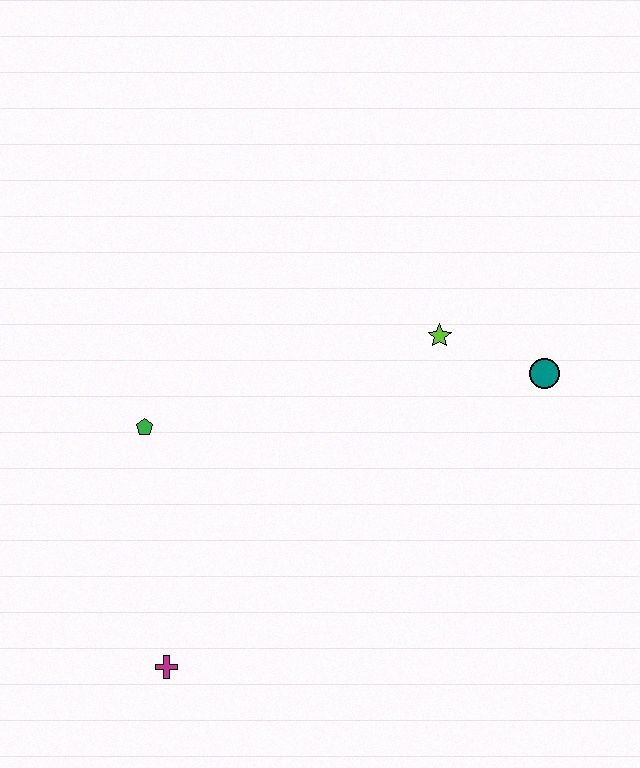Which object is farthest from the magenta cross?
The teal circle is farthest from the magenta cross.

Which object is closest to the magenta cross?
The green pentagon is closest to the magenta cross.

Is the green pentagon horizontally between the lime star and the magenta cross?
No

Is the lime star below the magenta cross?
No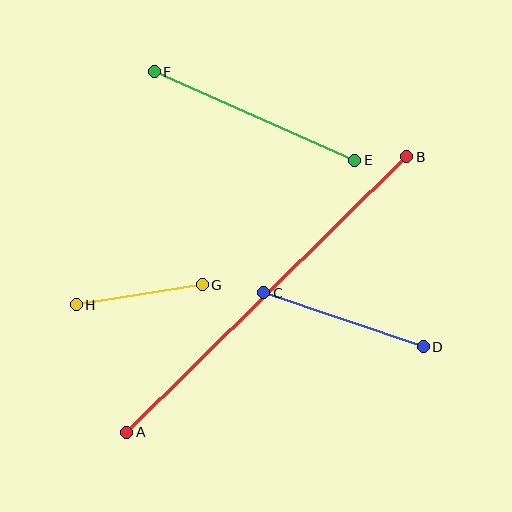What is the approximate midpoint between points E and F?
The midpoint is at approximately (255, 116) pixels.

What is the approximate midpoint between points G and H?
The midpoint is at approximately (139, 295) pixels.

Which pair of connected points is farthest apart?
Points A and B are farthest apart.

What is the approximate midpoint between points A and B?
The midpoint is at approximately (267, 295) pixels.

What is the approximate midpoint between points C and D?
The midpoint is at approximately (344, 320) pixels.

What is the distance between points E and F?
The distance is approximately 219 pixels.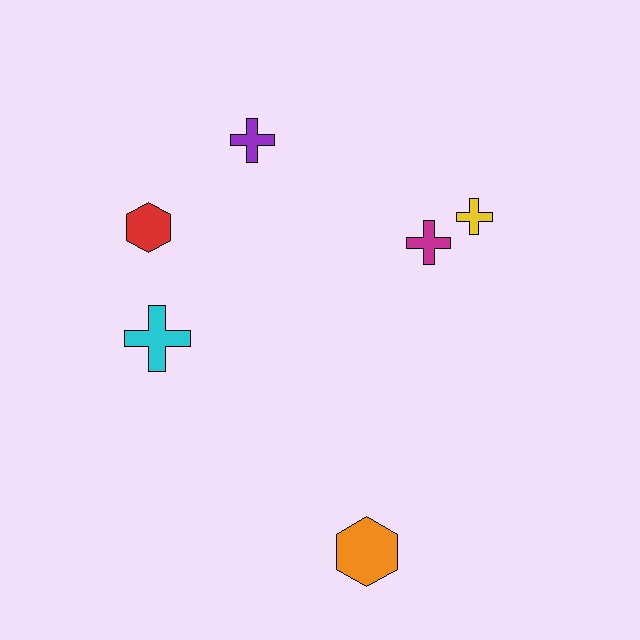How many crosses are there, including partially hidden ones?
There are 4 crosses.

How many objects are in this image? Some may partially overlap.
There are 6 objects.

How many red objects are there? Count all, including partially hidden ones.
There is 1 red object.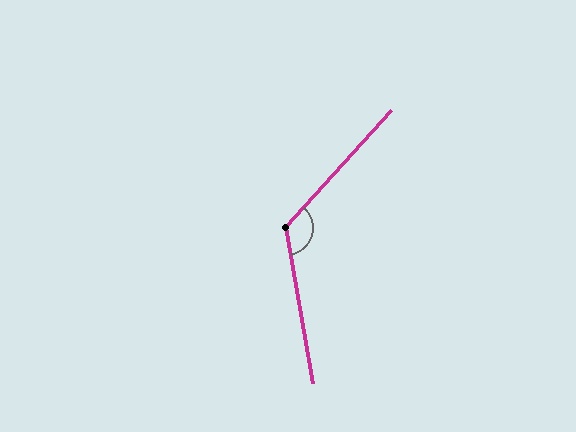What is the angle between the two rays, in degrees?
Approximately 128 degrees.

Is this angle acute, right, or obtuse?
It is obtuse.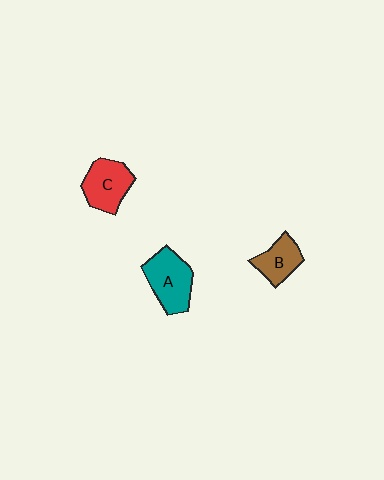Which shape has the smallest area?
Shape B (brown).